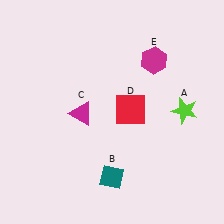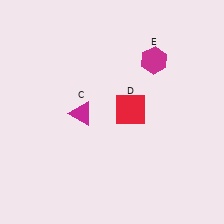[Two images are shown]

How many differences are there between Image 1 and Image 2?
There are 2 differences between the two images.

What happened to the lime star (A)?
The lime star (A) was removed in Image 2. It was in the top-right area of Image 1.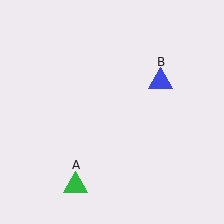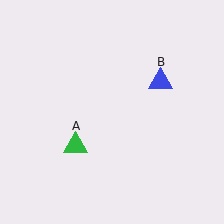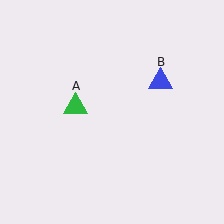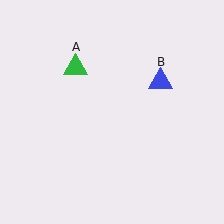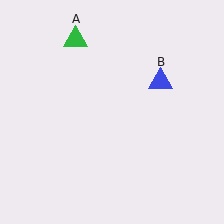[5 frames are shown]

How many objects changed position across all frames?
1 object changed position: green triangle (object A).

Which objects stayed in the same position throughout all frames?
Blue triangle (object B) remained stationary.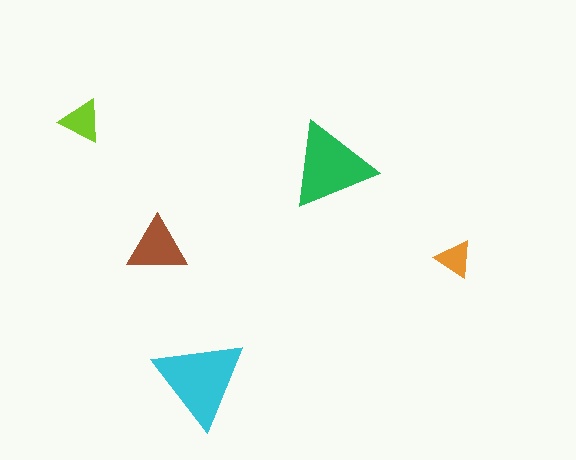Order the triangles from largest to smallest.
the cyan one, the green one, the brown one, the lime one, the orange one.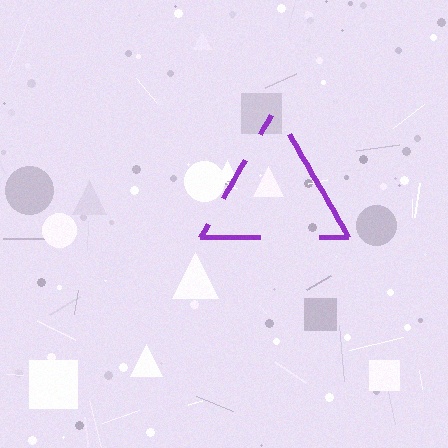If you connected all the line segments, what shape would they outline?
They would outline a triangle.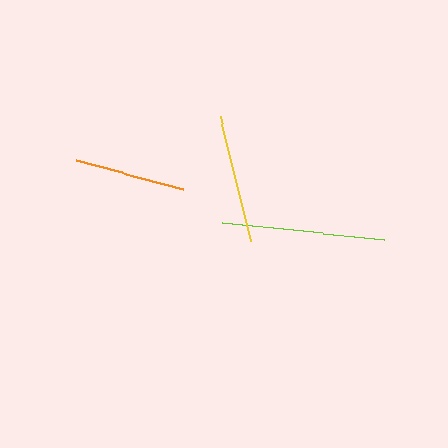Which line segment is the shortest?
The orange line is the shortest at approximately 111 pixels.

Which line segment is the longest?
The lime line is the longest at approximately 163 pixels.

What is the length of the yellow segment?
The yellow segment is approximately 128 pixels long.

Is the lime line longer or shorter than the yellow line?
The lime line is longer than the yellow line.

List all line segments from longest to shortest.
From longest to shortest: lime, yellow, orange.